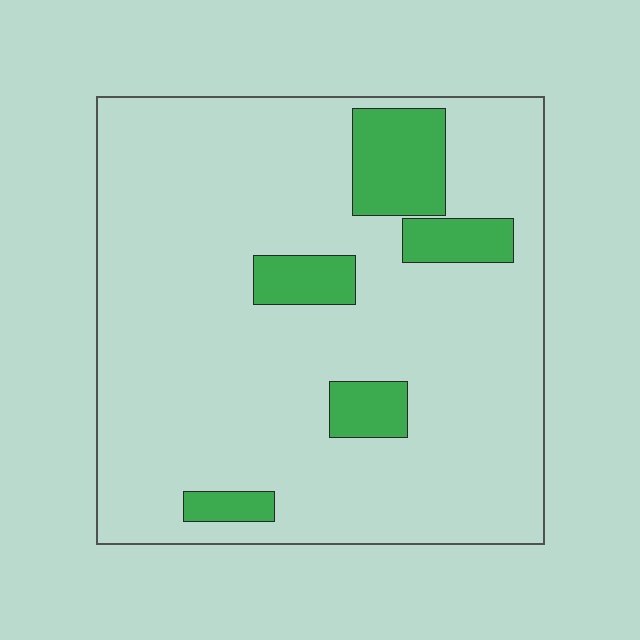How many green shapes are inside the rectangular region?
5.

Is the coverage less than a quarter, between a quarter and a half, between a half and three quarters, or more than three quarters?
Less than a quarter.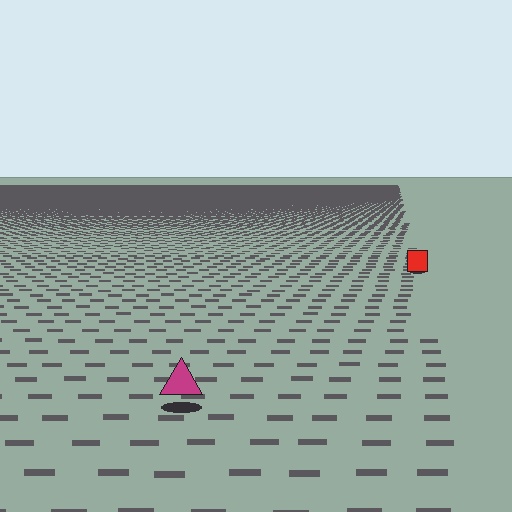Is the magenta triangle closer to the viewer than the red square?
Yes. The magenta triangle is closer — you can tell from the texture gradient: the ground texture is coarser near it.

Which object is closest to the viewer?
The magenta triangle is closest. The texture marks near it are larger and more spread out.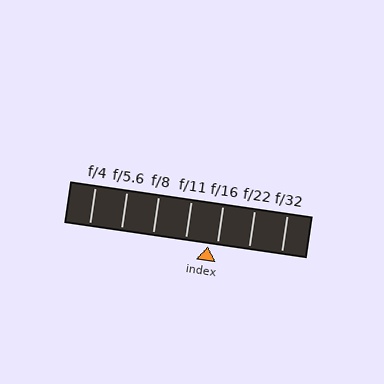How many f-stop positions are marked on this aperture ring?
There are 7 f-stop positions marked.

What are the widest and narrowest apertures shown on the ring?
The widest aperture shown is f/4 and the narrowest is f/32.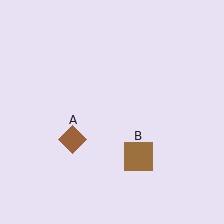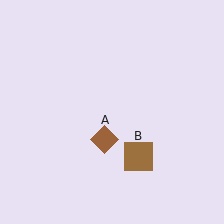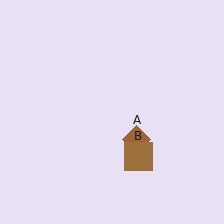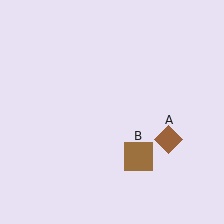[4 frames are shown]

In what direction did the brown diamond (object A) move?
The brown diamond (object A) moved right.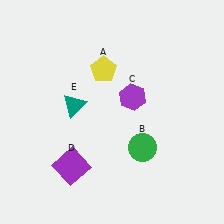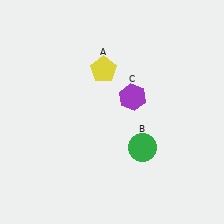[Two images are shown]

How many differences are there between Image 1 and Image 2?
There are 2 differences between the two images.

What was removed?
The purple square (D), the teal triangle (E) were removed in Image 2.